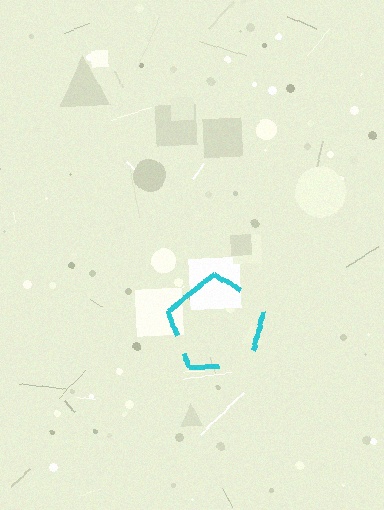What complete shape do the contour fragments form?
The contour fragments form a pentagon.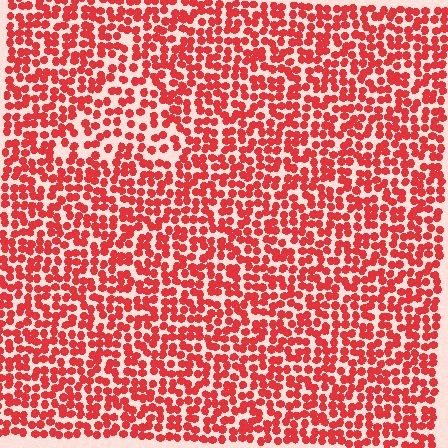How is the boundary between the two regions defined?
The boundary is defined by a change in element density (approximately 1.5x ratio). All elements are the same color, size, and shape.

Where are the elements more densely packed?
The elements are more densely packed outside the triangle boundary.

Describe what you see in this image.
The image contains small red elements arranged at two different densities. A triangle-shaped region is visible where the elements are less densely packed than the surrounding area.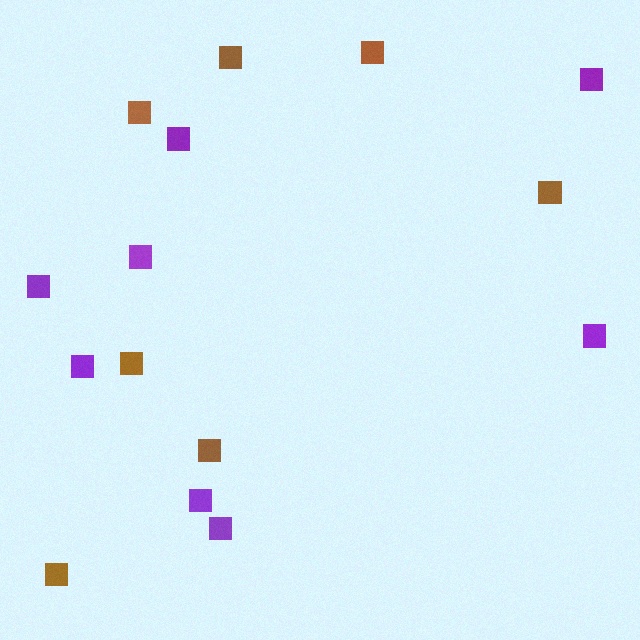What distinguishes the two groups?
There are 2 groups: one group of purple squares (8) and one group of brown squares (7).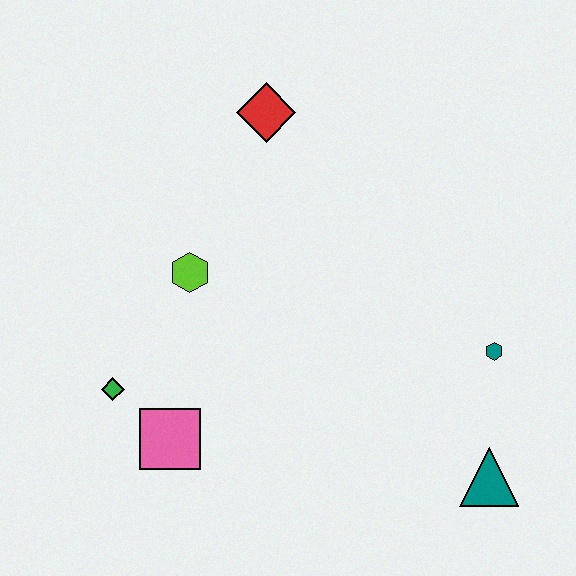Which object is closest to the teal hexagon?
The teal triangle is closest to the teal hexagon.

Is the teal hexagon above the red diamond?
No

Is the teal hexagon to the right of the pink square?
Yes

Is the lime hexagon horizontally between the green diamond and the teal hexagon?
Yes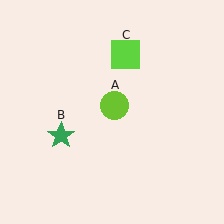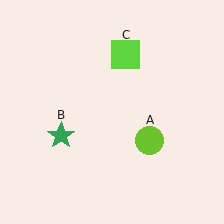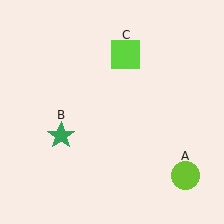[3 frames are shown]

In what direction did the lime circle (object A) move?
The lime circle (object A) moved down and to the right.